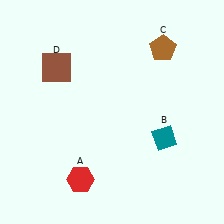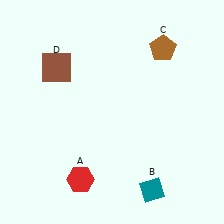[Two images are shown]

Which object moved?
The teal diamond (B) moved down.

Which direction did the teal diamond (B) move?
The teal diamond (B) moved down.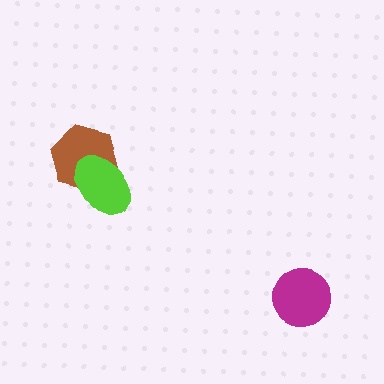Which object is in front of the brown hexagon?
The lime ellipse is in front of the brown hexagon.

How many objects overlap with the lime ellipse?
1 object overlaps with the lime ellipse.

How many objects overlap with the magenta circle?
0 objects overlap with the magenta circle.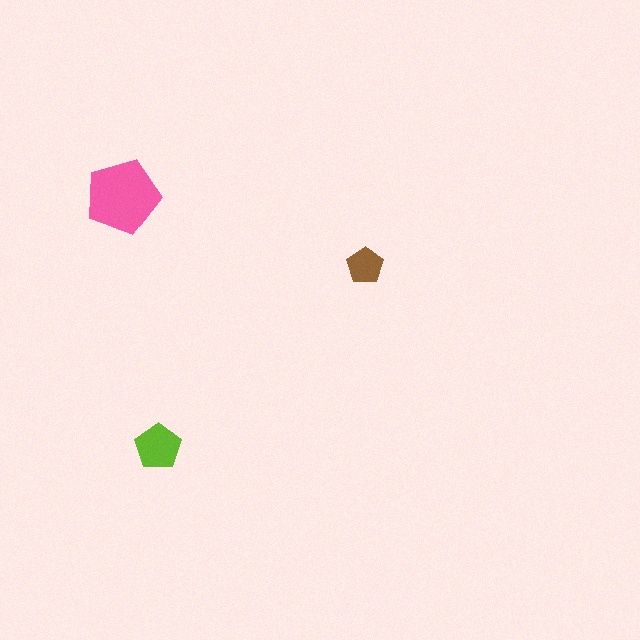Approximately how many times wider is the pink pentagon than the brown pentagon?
About 2 times wider.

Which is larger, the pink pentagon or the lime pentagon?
The pink one.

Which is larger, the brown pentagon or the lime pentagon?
The lime one.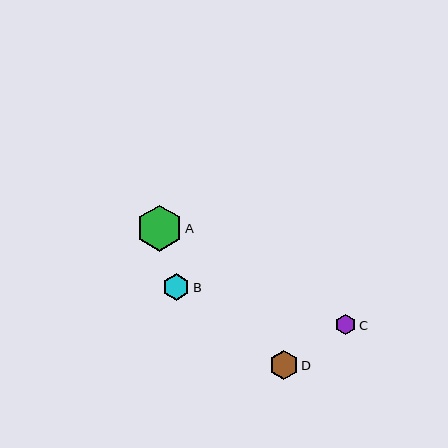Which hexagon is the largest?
Hexagon A is the largest with a size of approximately 46 pixels.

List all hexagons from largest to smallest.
From largest to smallest: A, D, B, C.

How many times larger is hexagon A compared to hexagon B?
Hexagon A is approximately 1.7 times the size of hexagon B.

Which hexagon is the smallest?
Hexagon C is the smallest with a size of approximately 21 pixels.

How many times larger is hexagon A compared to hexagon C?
Hexagon A is approximately 2.2 times the size of hexagon C.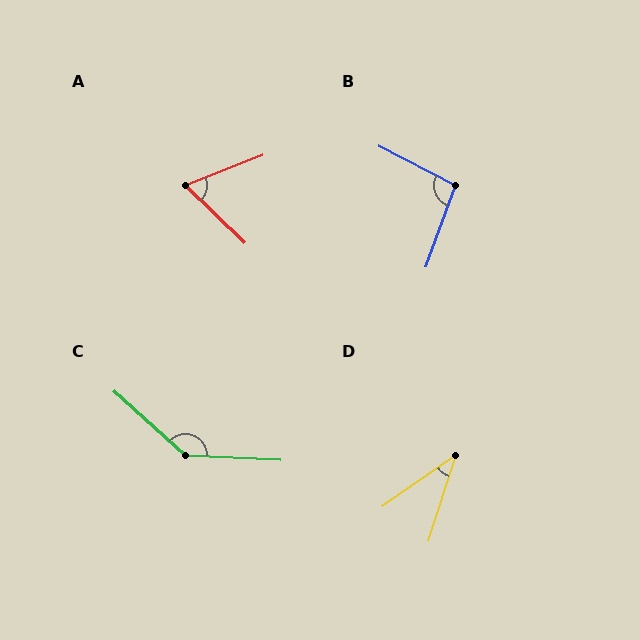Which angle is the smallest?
D, at approximately 37 degrees.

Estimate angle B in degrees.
Approximately 97 degrees.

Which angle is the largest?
C, at approximately 140 degrees.